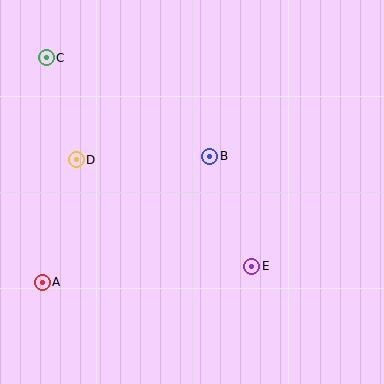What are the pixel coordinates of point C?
Point C is at (46, 58).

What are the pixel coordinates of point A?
Point A is at (42, 282).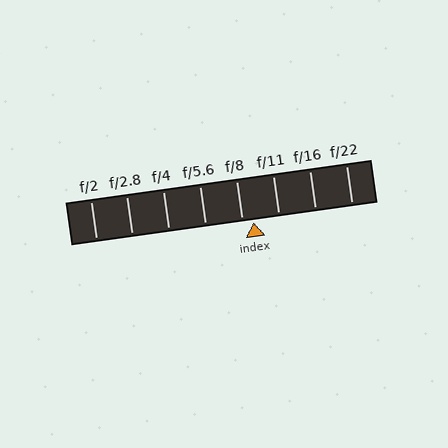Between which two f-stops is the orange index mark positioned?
The index mark is between f/8 and f/11.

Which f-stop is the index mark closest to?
The index mark is closest to f/8.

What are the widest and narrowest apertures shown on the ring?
The widest aperture shown is f/2 and the narrowest is f/22.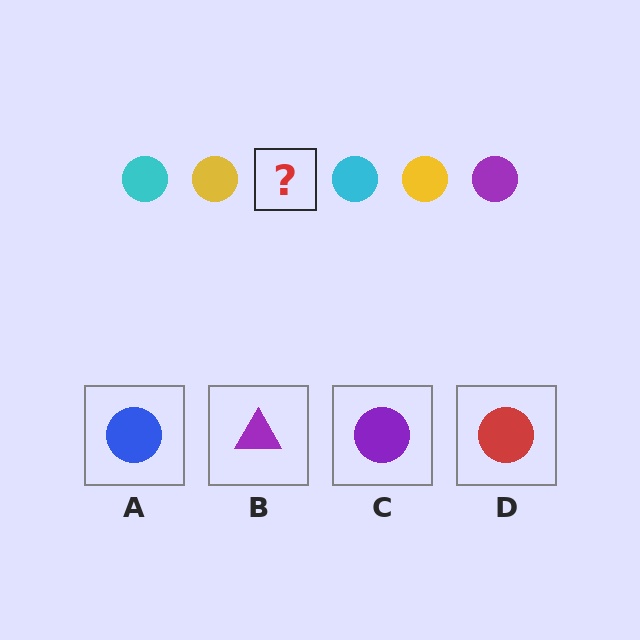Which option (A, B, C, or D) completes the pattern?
C.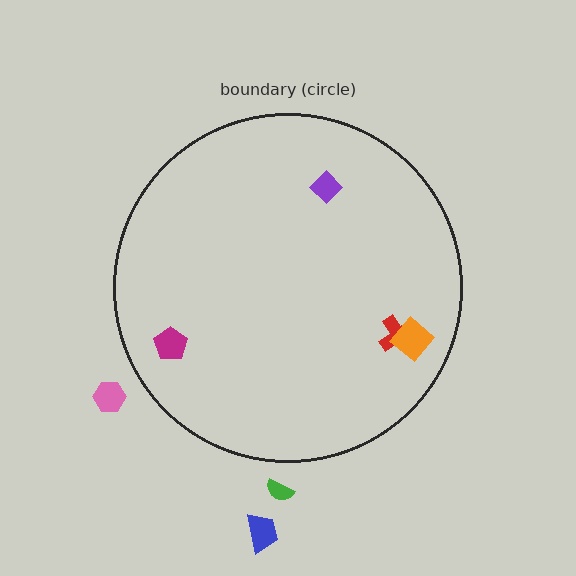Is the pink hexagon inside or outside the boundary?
Outside.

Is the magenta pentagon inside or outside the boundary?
Inside.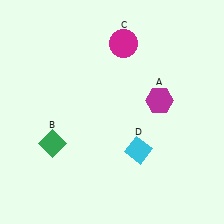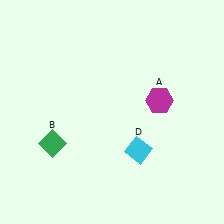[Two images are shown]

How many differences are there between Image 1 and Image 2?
There is 1 difference between the two images.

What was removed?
The magenta circle (C) was removed in Image 2.